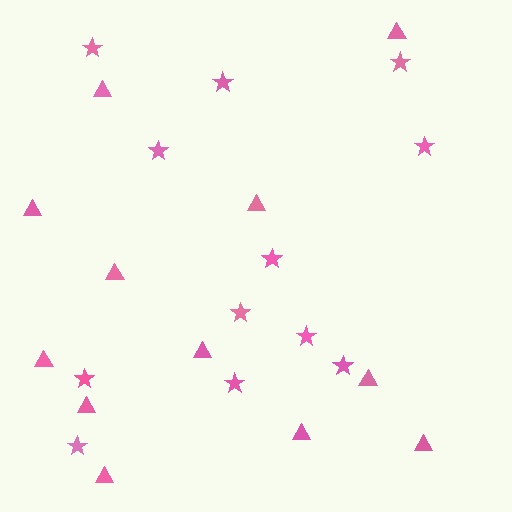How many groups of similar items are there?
There are 2 groups: one group of stars (12) and one group of triangles (12).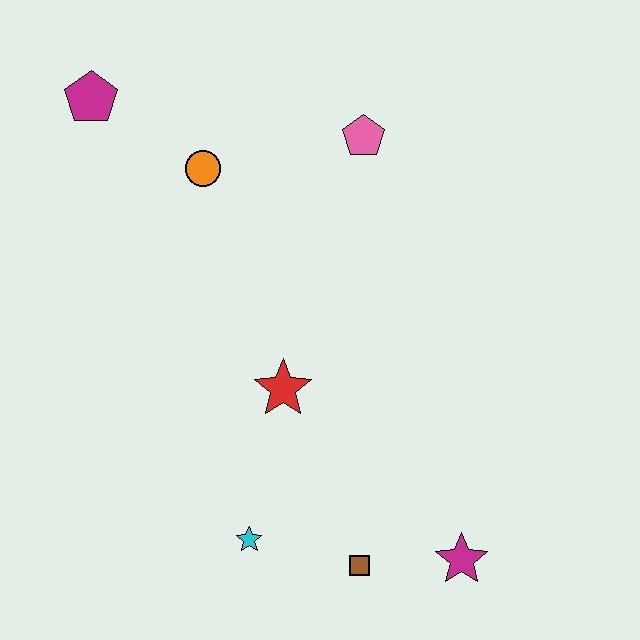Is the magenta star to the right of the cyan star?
Yes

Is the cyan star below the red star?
Yes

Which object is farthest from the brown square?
The magenta pentagon is farthest from the brown square.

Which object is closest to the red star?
The cyan star is closest to the red star.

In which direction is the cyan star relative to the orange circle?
The cyan star is below the orange circle.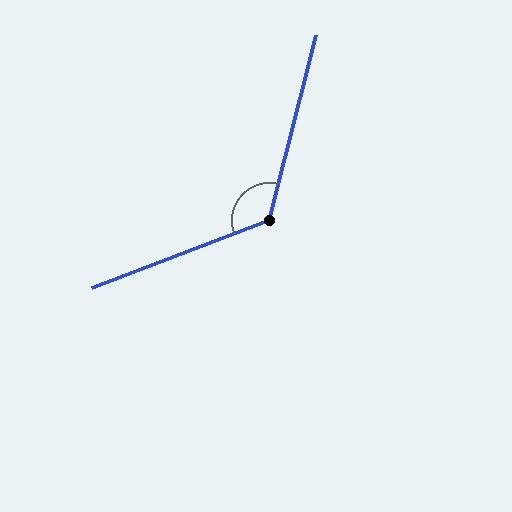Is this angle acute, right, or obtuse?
It is obtuse.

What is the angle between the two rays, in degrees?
Approximately 125 degrees.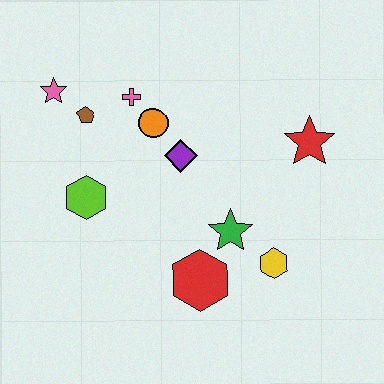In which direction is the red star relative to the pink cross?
The red star is to the right of the pink cross.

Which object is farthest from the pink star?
The yellow hexagon is farthest from the pink star.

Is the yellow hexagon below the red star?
Yes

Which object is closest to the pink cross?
The orange circle is closest to the pink cross.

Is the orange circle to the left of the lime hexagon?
No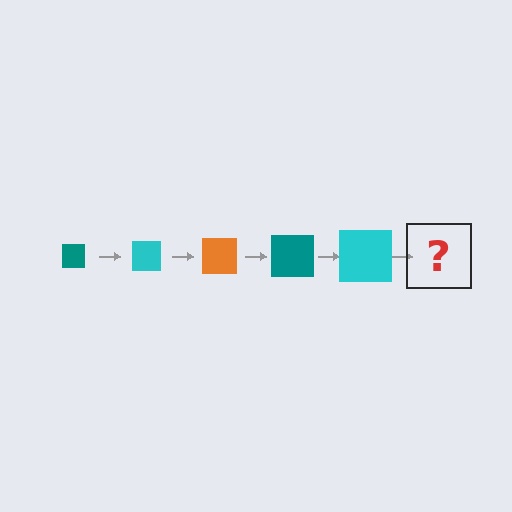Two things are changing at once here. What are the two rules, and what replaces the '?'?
The two rules are that the square grows larger each step and the color cycles through teal, cyan, and orange. The '?' should be an orange square, larger than the previous one.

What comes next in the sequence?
The next element should be an orange square, larger than the previous one.